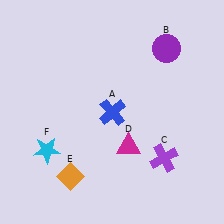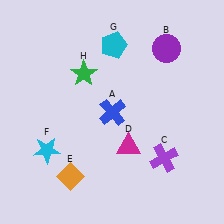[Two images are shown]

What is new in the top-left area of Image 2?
A green star (H) was added in the top-left area of Image 2.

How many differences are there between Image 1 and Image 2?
There are 2 differences between the two images.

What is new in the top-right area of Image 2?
A cyan pentagon (G) was added in the top-right area of Image 2.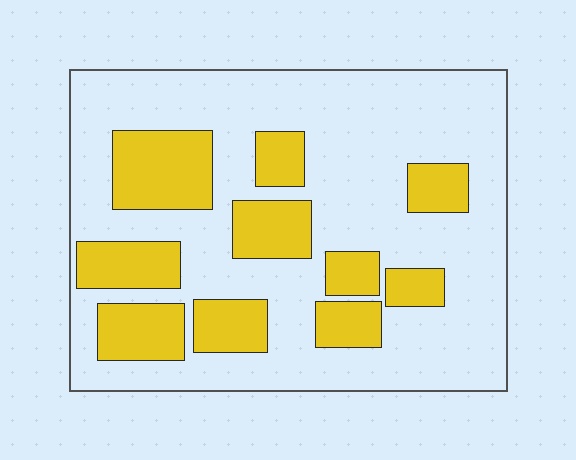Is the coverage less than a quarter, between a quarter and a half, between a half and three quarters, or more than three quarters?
Between a quarter and a half.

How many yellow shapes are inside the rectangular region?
10.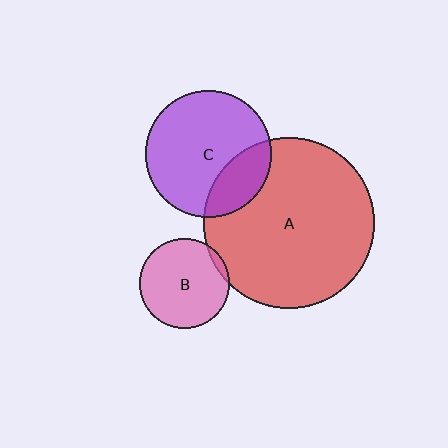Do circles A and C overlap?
Yes.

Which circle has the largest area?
Circle A (red).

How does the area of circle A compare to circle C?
Approximately 1.8 times.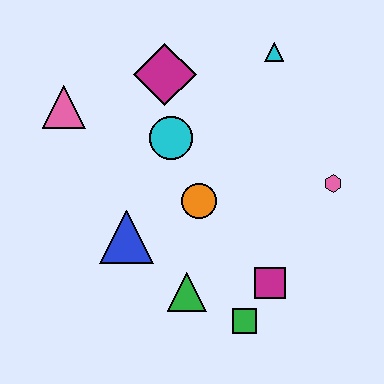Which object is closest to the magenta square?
The green square is closest to the magenta square.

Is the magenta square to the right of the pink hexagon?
No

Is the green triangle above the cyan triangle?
No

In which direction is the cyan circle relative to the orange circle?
The cyan circle is above the orange circle.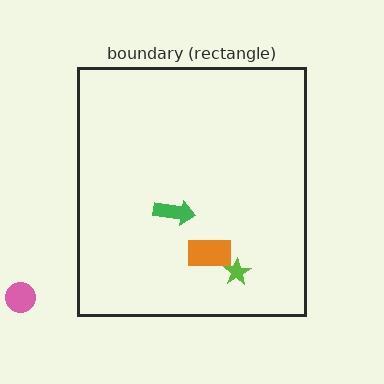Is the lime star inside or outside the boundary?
Inside.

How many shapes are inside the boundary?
3 inside, 1 outside.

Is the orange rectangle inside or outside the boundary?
Inside.